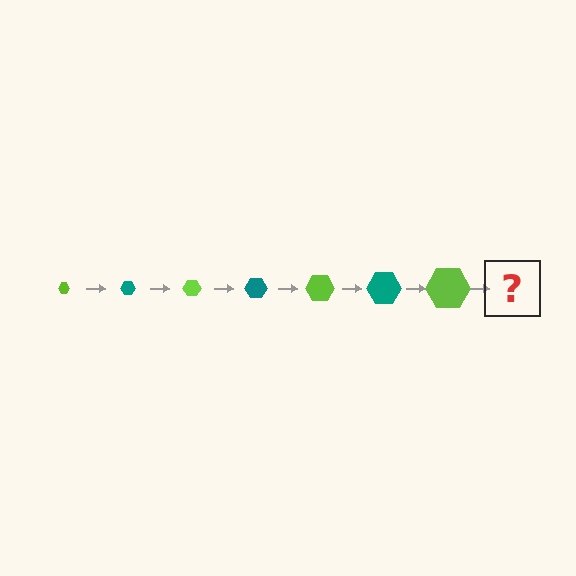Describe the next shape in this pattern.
It should be a teal hexagon, larger than the previous one.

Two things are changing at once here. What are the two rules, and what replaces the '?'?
The two rules are that the hexagon grows larger each step and the color cycles through lime and teal. The '?' should be a teal hexagon, larger than the previous one.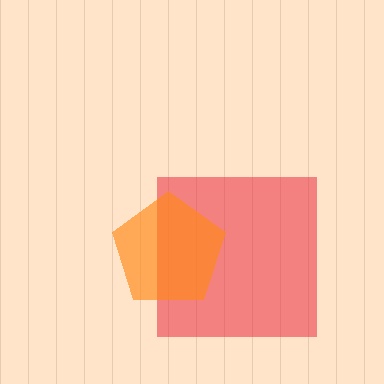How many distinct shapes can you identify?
There are 2 distinct shapes: a red square, an orange pentagon.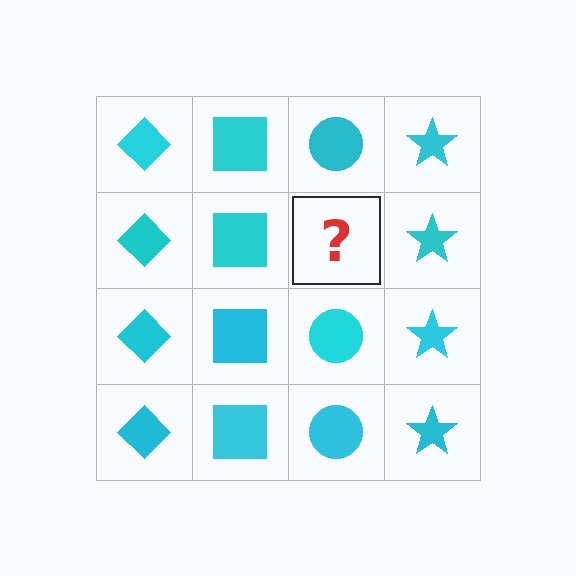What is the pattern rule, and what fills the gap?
The rule is that each column has a consistent shape. The gap should be filled with a cyan circle.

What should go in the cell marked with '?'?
The missing cell should contain a cyan circle.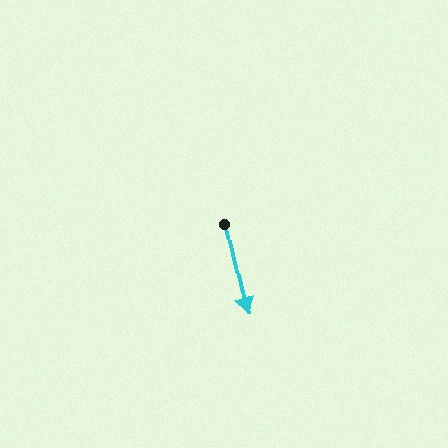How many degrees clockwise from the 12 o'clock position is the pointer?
Approximately 166 degrees.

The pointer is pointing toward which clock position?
Roughly 6 o'clock.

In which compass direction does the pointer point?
South.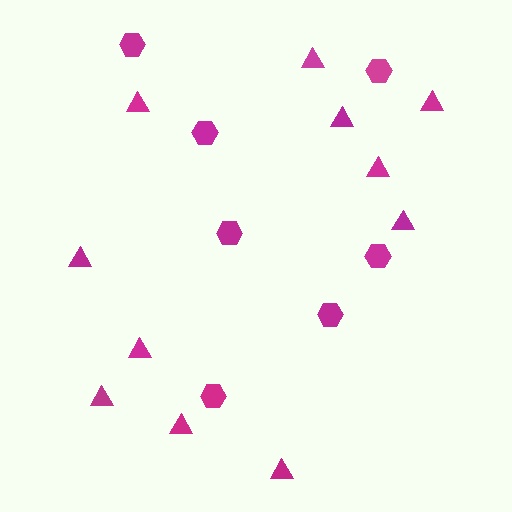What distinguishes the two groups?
There are 2 groups: one group of triangles (11) and one group of hexagons (7).